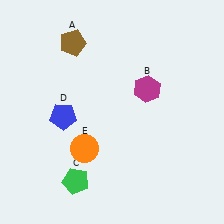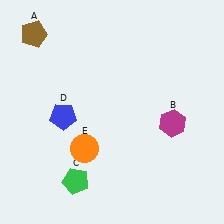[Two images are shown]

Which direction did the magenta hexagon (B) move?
The magenta hexagon (B) moved down.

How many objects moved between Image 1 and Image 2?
2 objects moved between the two images.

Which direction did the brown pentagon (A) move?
The brown pentagon (A) moved left.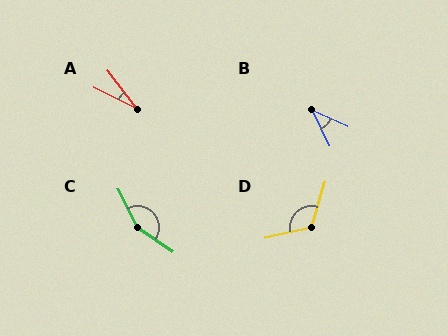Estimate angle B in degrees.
Approximately 40 degrees.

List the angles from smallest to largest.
A (27°), B (40°), D (119°), C (150°).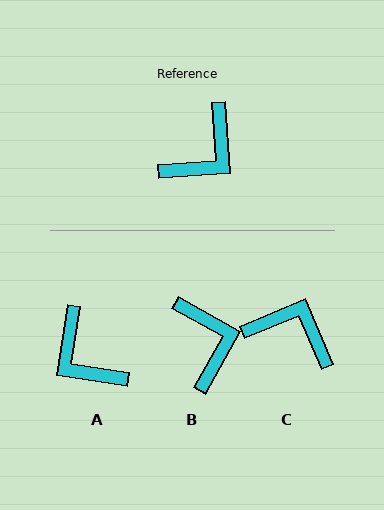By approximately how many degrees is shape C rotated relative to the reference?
Approximately 109 degrees counter-clockwise.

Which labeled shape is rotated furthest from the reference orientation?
C, about 109 degrees away.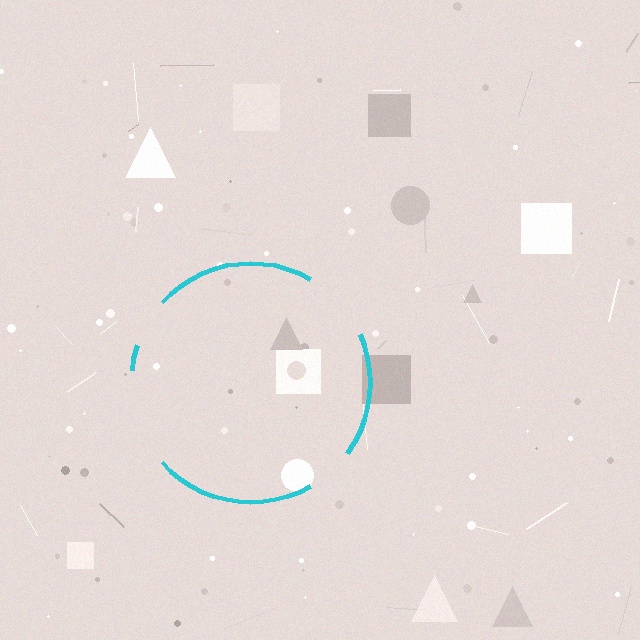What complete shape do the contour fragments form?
The contour fragments form a circle.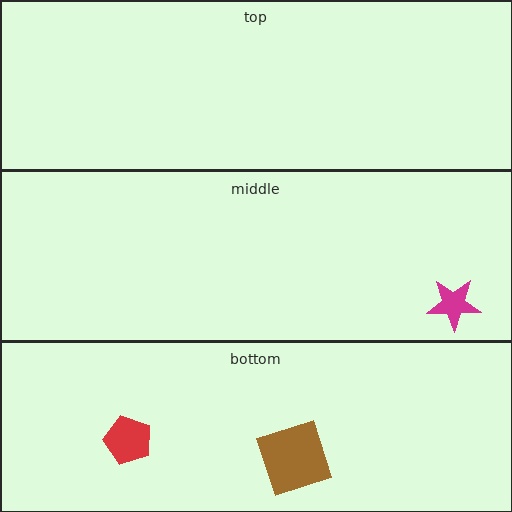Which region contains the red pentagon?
The bottom region.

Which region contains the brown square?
The bottom region.